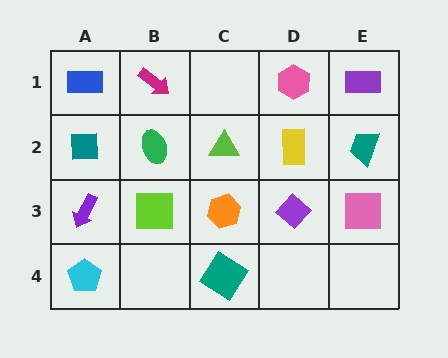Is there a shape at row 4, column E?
No, that cell is empty.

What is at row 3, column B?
A lime square.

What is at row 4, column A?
A cyan pentagon.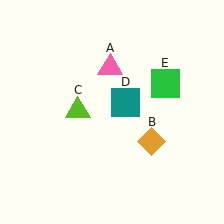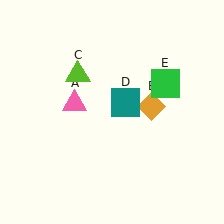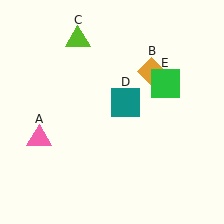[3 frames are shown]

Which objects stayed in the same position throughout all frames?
Teal square (object D) and green square (object E) remained stationary.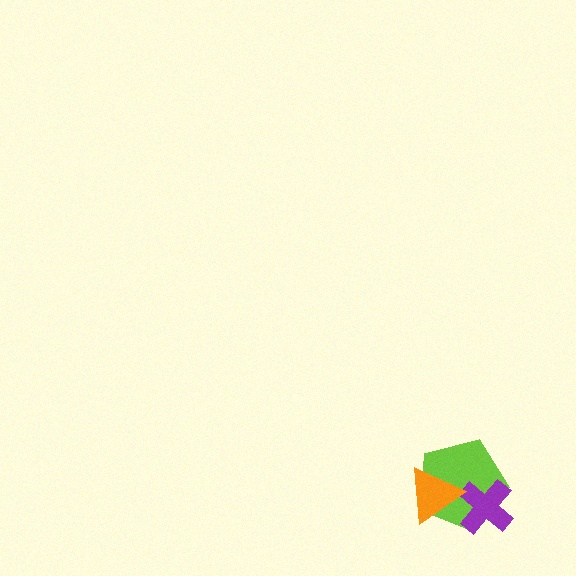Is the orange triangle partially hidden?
No, no other shape covers it.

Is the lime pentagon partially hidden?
Yes, it is partially covered by another shape.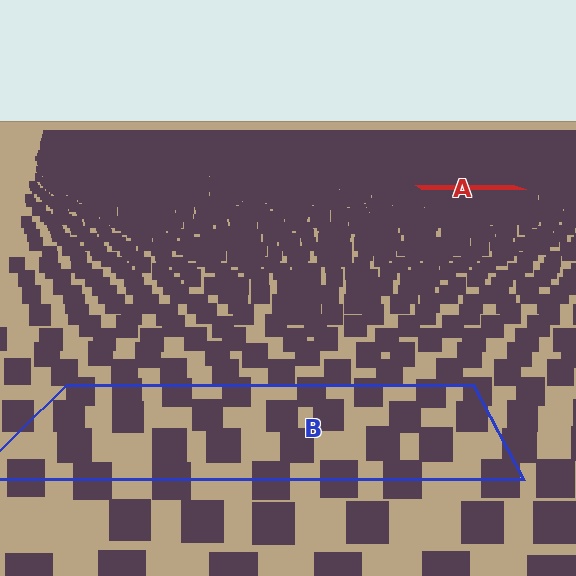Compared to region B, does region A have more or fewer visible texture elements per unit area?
Region A has more texture elements per unit area — they are packed more densely because it is farther away.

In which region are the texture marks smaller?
The texture marks are smaller in region A, because it is farther away.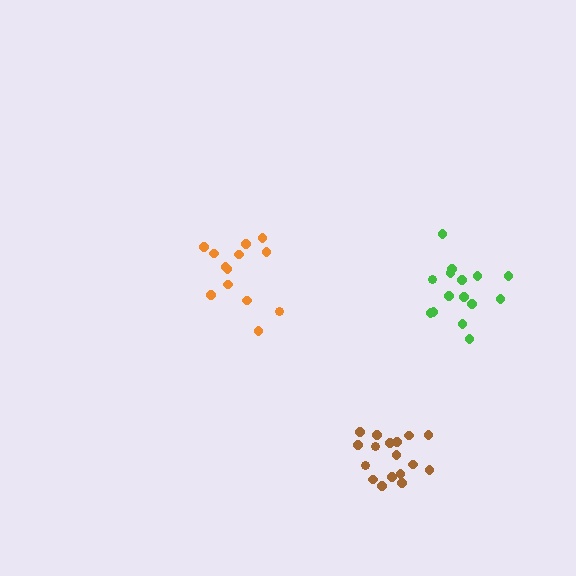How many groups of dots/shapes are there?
There are 3 groups.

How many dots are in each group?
Group 1: 13 dots, Group 2: 17 dots, Group 3: 15 dots (45 total).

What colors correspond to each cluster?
The clusters are colored: orange, brown, green.